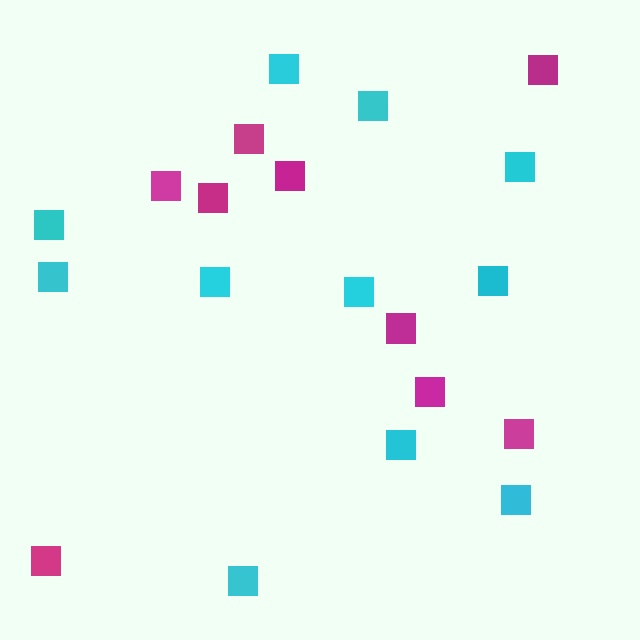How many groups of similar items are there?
There are 2 groups: one group of cyan squares (11) and one group of magenta squares (9).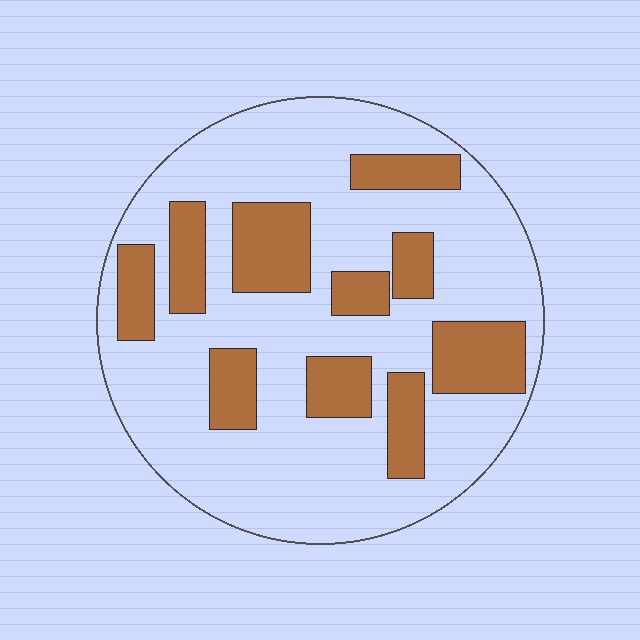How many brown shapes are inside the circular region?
10.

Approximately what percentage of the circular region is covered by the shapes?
Approximately 25%.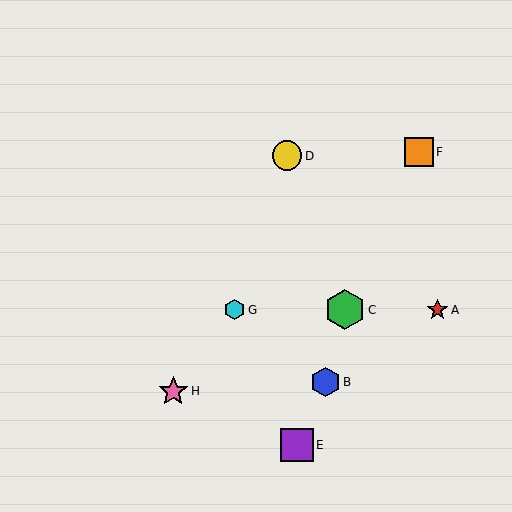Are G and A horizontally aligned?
Yes, both are at y≈310.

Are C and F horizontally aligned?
No, C is at y≈310 and F is at y≈152.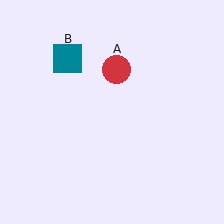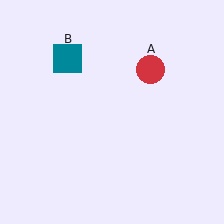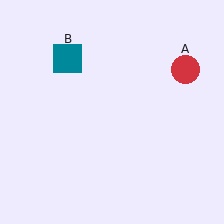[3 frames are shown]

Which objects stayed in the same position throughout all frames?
Teal square (object B) remained stationary.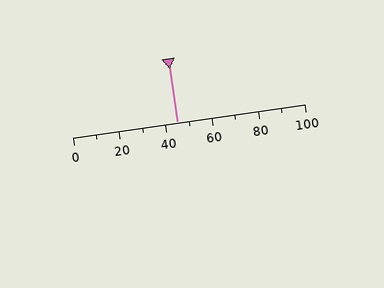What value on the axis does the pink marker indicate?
The marker indicates approximately 45.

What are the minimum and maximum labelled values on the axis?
The axis runs from 0 to 100.